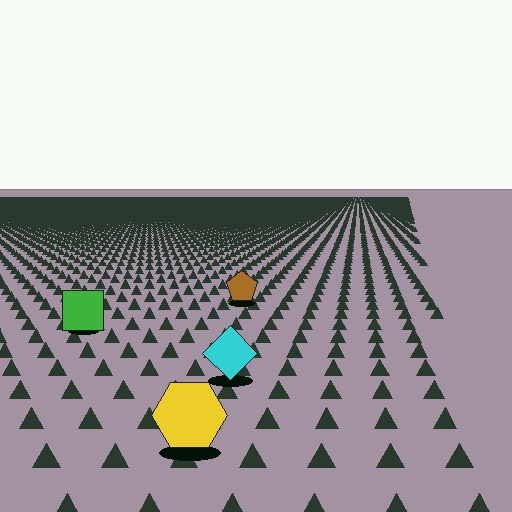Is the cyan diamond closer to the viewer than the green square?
Yes. The cyan diamond is closer — you can tell from the texture gradient: the ground texture is coarser near it.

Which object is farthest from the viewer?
The brown pentagon is farthest from the viewer. It appears smaller and the ground texture around it is denser.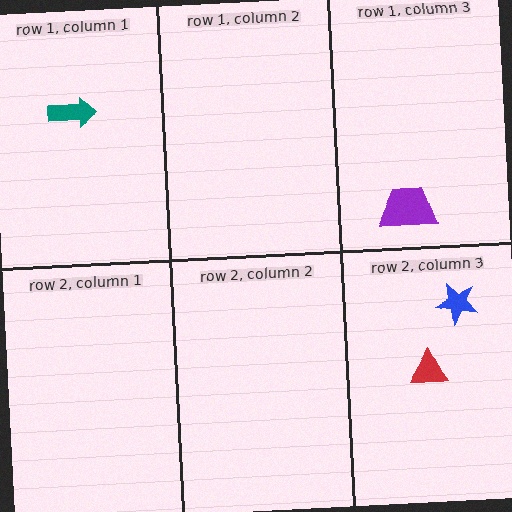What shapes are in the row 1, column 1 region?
The teal arrow.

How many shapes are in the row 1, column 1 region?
1.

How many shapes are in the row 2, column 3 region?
2.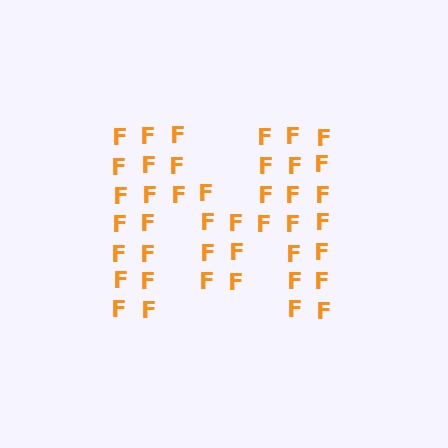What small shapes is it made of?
It is made of small letter F's.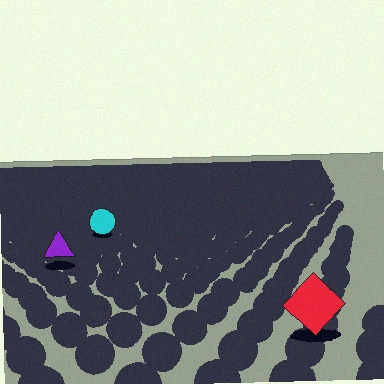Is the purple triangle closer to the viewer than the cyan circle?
Yes. The purple triangle is closer — you can tell from the texture gradient: the ground texture is coarser near it.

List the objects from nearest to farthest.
From nearest to farthest: the red diamond, the purple triangle, the cyan circle.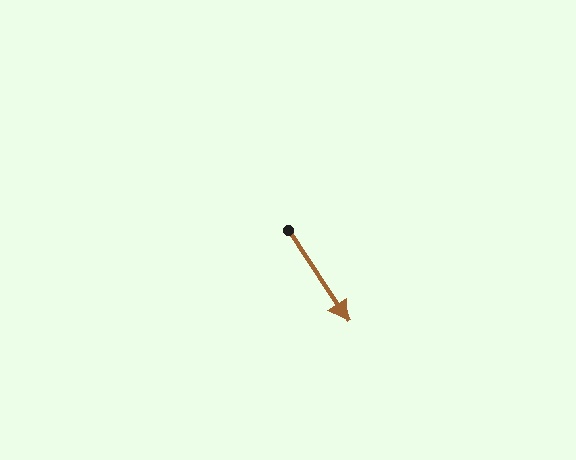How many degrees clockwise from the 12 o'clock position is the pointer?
Approximately 147 degrees.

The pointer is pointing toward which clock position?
Roughly 5 o'clock.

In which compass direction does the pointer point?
Southeast.